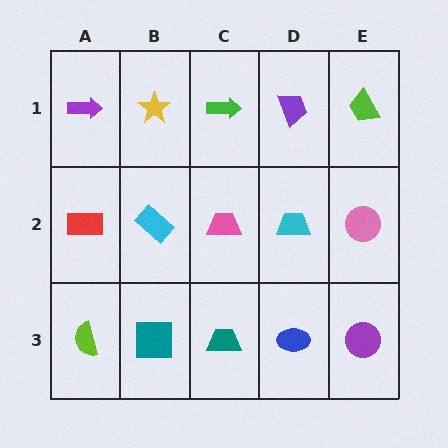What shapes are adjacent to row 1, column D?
A cyan trapezoid (row 2, column D), a green arrow (row 1, column C), a lime trapezoid (row 1, column E).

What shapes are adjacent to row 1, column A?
A red rectangle (row 2, column A), a yellow star (row 1, column B).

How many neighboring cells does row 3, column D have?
3.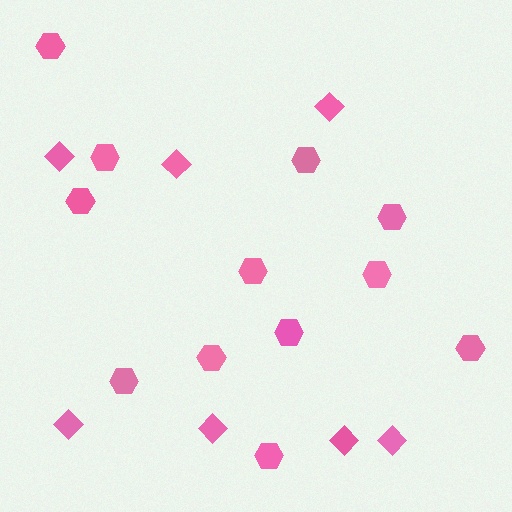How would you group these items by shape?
There are 2 groups: one group of hexagons (12) and one group of diamonds (7).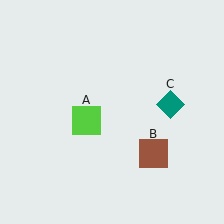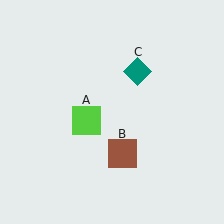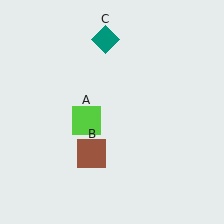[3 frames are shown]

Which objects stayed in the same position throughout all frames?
Lime square (object A) remained stationary.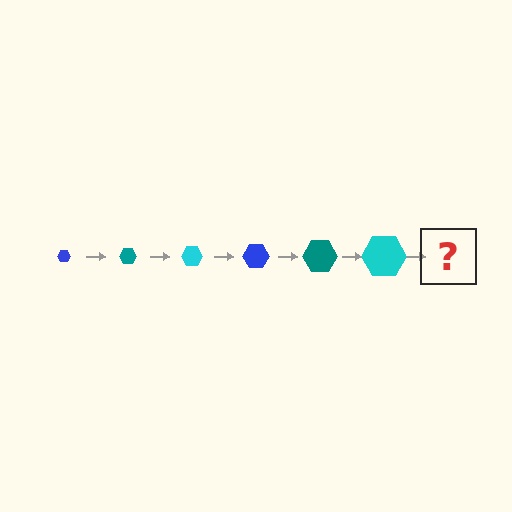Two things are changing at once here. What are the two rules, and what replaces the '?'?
The two rules are that the hexagon grows larger each step and the color cycles through blue, teal, and cyan. The '?' should be a blue hexagon, larger than the previous one.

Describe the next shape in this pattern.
It should be a blue hexagon, larger than the previous one.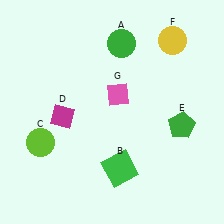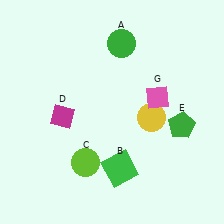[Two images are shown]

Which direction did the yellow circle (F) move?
The yellow circle (F) moved down.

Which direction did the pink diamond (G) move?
The pink diamond (G) moved right.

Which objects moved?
The objects that moved are: the lime circle (C), the yellow circle (F), the pink diamond (G).